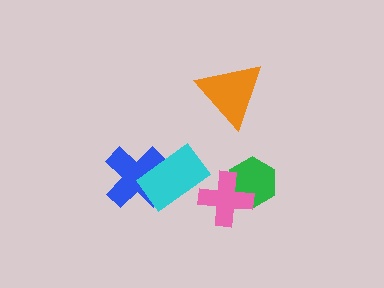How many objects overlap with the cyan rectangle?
1 object overlaps with the cyan rectangle.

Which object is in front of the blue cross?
The cyan rectangle is in front of the blue cross.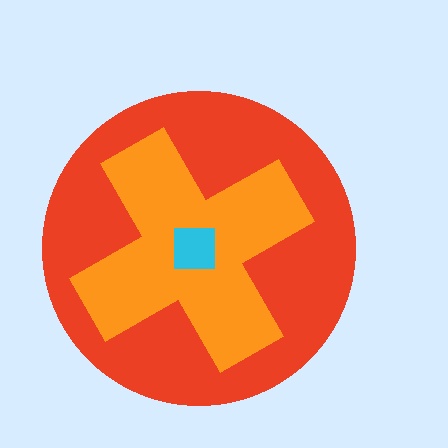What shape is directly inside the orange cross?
The cyan square.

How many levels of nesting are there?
3.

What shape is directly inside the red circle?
The orange cross.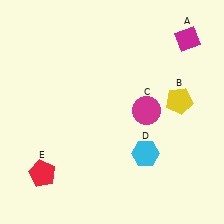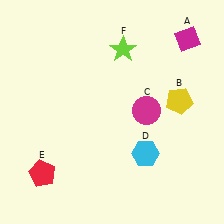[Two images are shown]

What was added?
A lime star (F) was added in Image 2.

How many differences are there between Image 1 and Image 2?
There is 1 difference between the two images.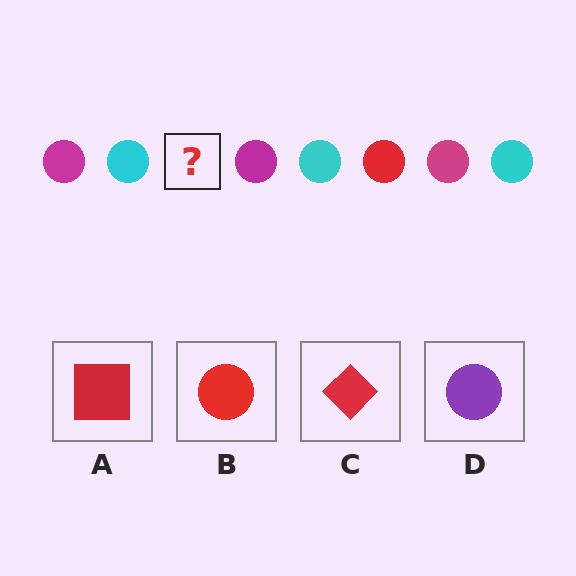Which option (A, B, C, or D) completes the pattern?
B.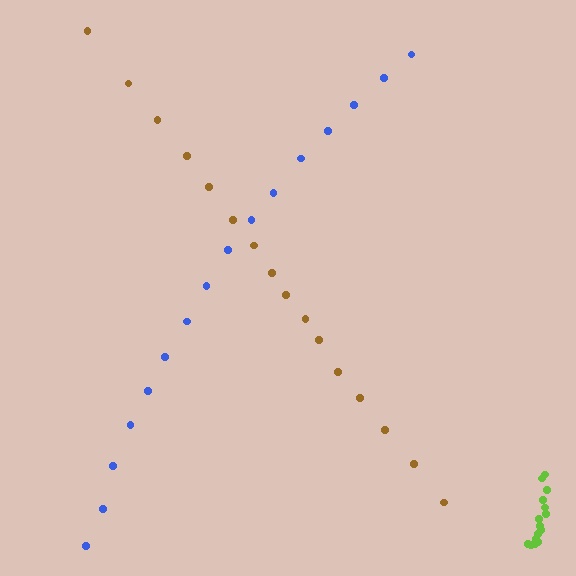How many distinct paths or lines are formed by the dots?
There are 3 distinct paths.